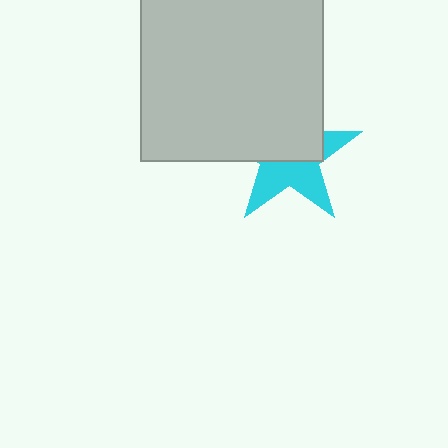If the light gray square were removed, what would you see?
You would see the complete cyan star.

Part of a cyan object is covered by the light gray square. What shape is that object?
It is a star.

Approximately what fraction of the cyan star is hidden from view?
Roughly 52% of the cyan star is hidden behind the light gray square.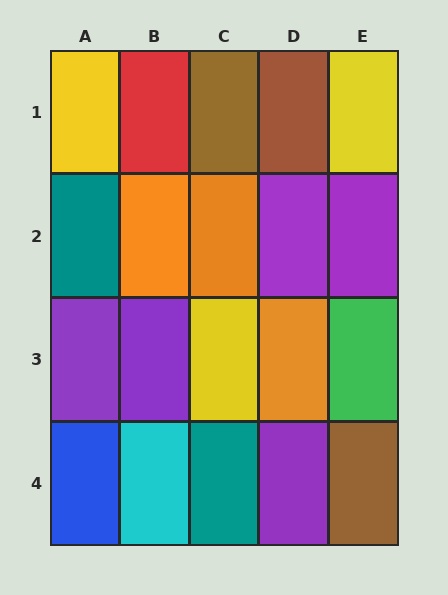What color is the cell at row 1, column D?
Brown.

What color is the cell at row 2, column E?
Purple.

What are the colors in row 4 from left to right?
Blue, cyan, teal, purple, brown.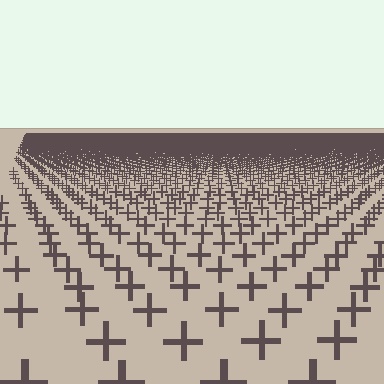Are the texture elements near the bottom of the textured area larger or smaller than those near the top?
Larger. Near the bottom, elements are closer to the viewer and appear at a bigger on-screen size.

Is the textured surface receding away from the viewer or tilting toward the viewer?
The surface is receding away from the viewer. Texture elements get smaller and denser toward the top.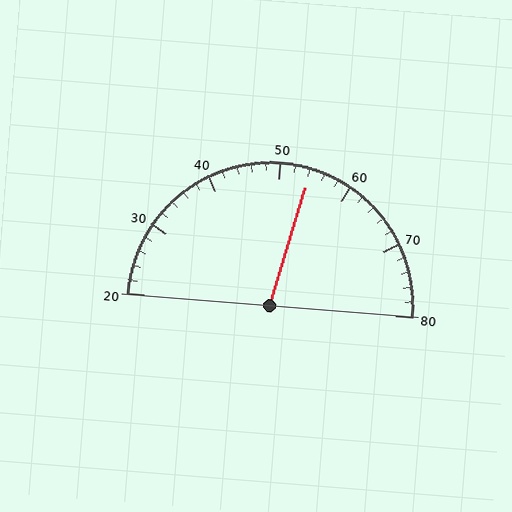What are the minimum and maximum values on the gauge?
The gauge ranges from 20 to 80.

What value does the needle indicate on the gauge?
The needle indicates approximately 54.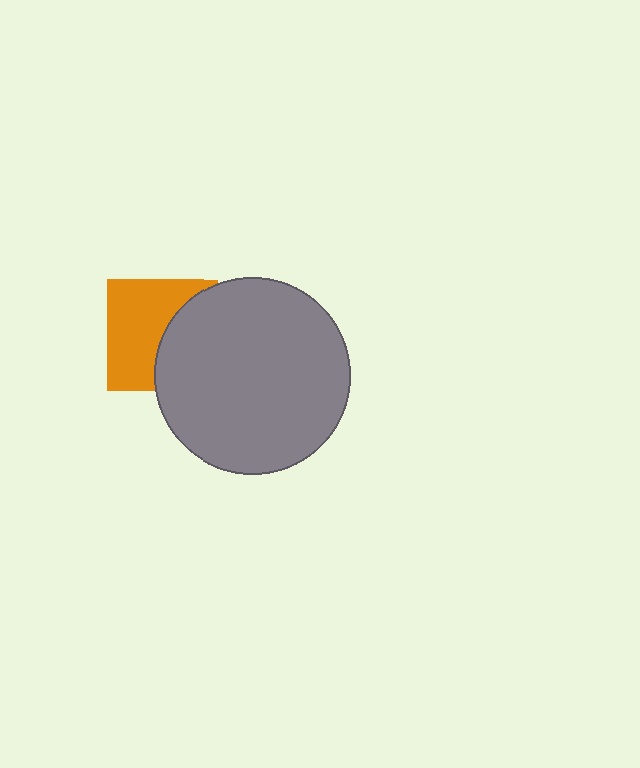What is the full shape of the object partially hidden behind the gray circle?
The partially hidden object is an orange square.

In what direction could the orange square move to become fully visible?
The orange square could move left. That would shift it out from behind the gray circle entirely.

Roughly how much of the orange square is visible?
About half of it is visible (roughly 57%).